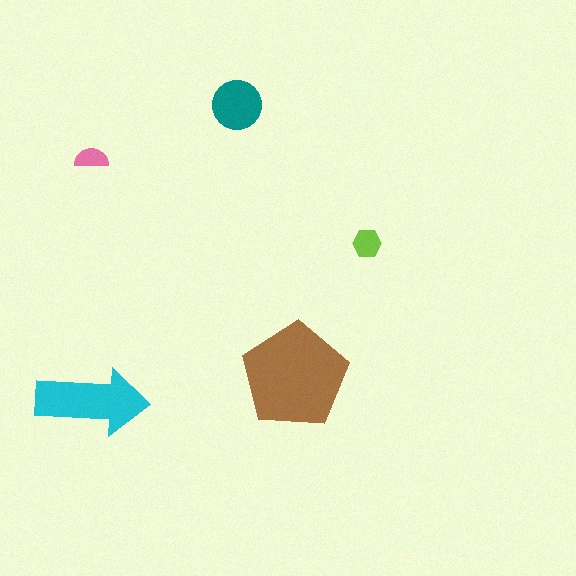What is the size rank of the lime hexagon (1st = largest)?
4th.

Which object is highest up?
The teal circle is topmost.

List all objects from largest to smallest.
The brown pentagon, the cyan arrow, the teal circle, the lime hexagon, the pink semicircle.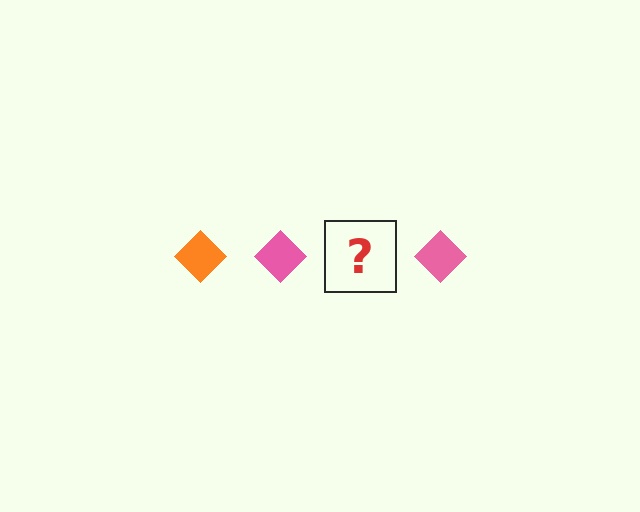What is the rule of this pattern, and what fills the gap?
The rule is that the pattern cycles through orange, pink diamonds. The gap should be filled with an orange diamond.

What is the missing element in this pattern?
The missing element is an orange diamond.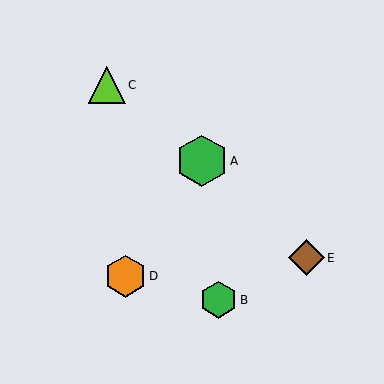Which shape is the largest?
The green hexagon (labeled A) is the largest.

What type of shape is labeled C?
Shape C is a lime triangle.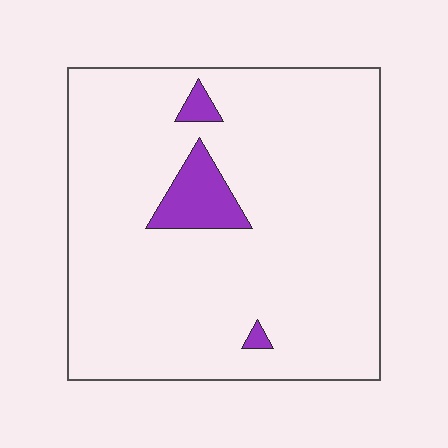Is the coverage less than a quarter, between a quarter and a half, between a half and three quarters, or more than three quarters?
Less than a quarter.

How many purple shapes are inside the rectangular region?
3.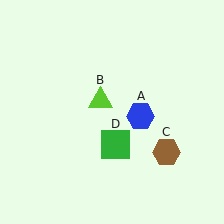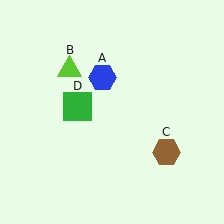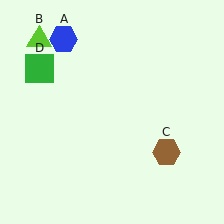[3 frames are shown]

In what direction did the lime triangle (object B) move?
The lime triangle (object B) moved up and to the left.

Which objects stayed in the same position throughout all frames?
Brown hexagon (object C) remained stationary.